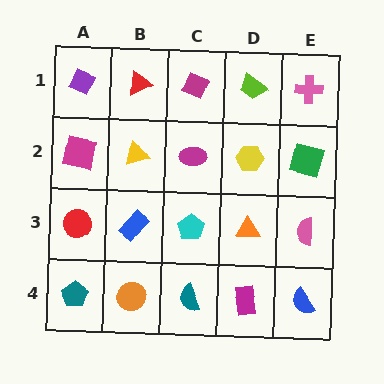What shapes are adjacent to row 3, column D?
A yellow hexagon (row 2, column D), a magenta rectangle (row 4, column D), a cyan pentagon (row 3, column C), a pink semicircle (row 3, column E).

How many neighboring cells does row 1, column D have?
3.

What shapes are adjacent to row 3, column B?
A yellow triangle (row 2, column B), an orange circle (row 4, column B), a red circle (row 3, column A), a cyan pentagon (row 3, column C).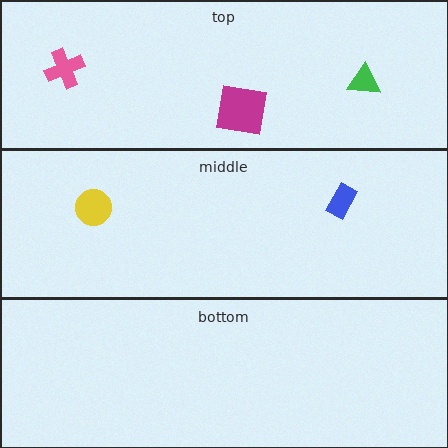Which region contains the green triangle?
The top region.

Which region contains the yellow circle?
The middle region.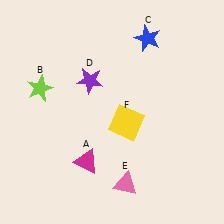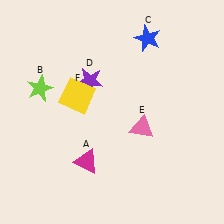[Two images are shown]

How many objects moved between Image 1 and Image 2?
2 objects moved between the two images.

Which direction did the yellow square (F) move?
The yellow square (F) moved left.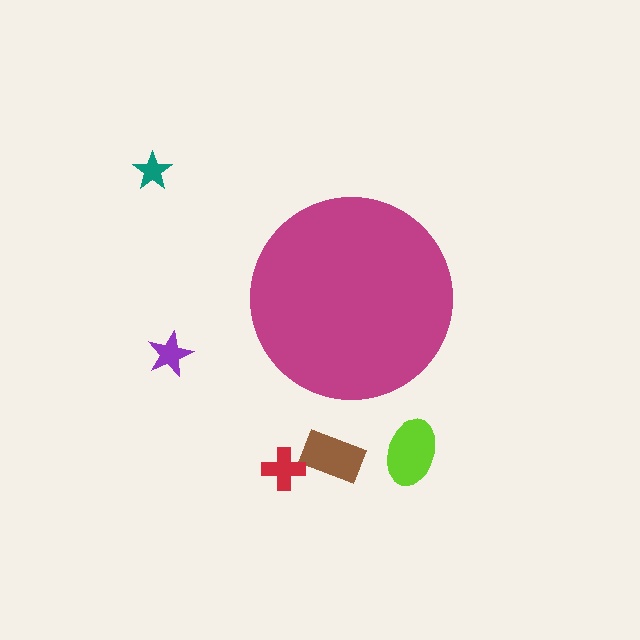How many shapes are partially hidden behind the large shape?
0 shapes are partially hidden.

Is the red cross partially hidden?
No, the red cross is fully visible.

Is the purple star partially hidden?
No, the purple star is fully visible.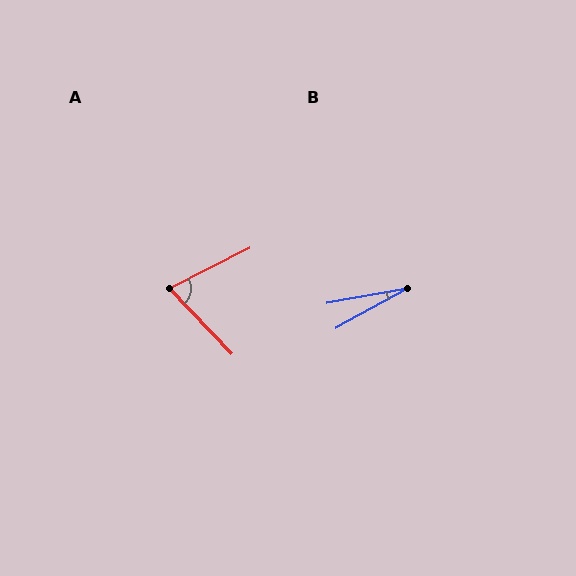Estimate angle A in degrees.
Approximately 73 degrees.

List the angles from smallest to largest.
B (19°), A (73°).